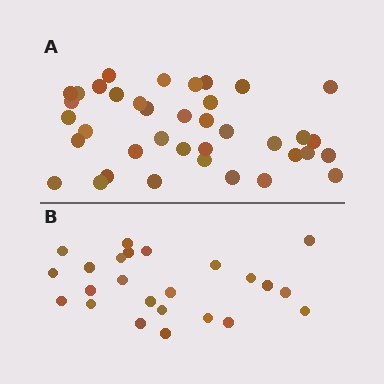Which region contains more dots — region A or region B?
Region A (the top region) has more dots.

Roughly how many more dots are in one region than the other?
Region A has approximately 15 more dots than region B.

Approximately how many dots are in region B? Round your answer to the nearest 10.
About 20 dots. (The exact count is 24, which rounds to 20.)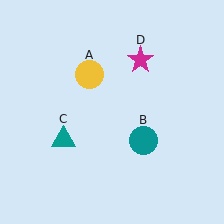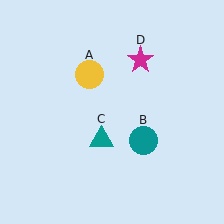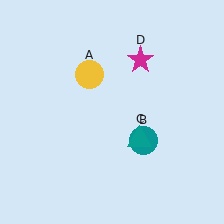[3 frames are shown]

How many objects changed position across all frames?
1 object changed position: teal triangle (object C).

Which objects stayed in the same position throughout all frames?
Yellow circle (object A) and teal circle (object B) and magenta star (object D) remained stationary.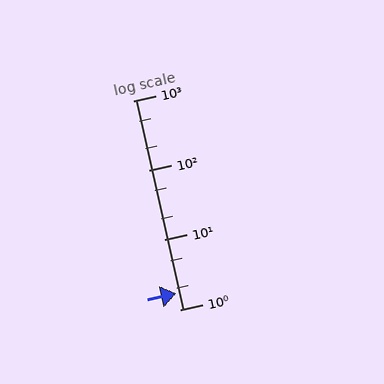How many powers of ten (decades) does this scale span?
The scale spans 3 decades, from 1 to 1000.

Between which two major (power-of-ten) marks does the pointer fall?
The pointer is between 1 and 10.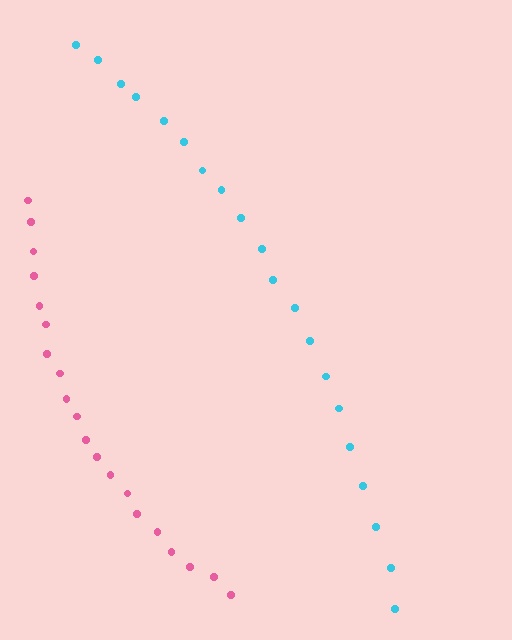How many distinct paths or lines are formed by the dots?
There are 2 distinct paths.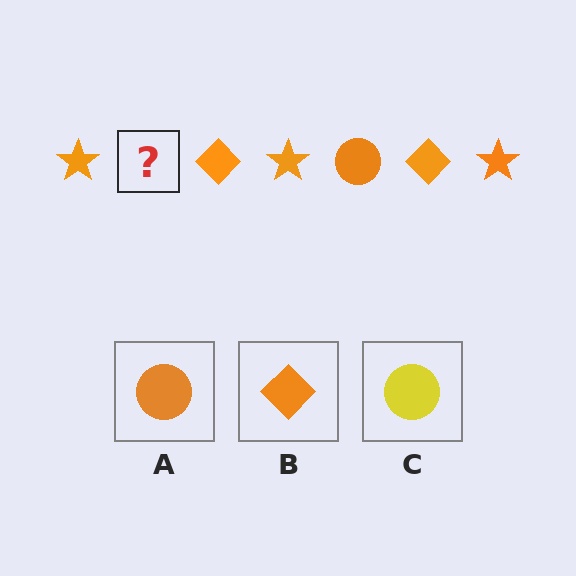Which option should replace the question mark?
Option A.